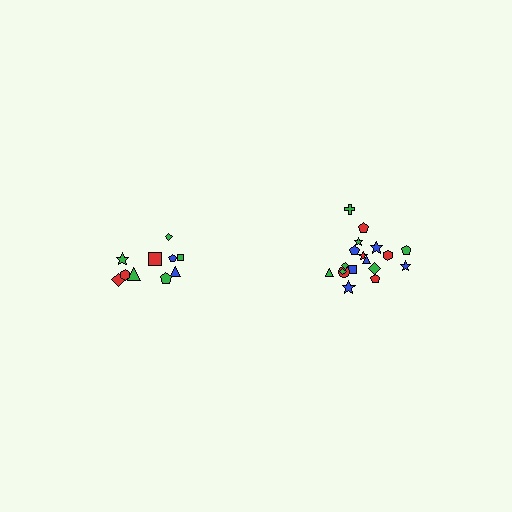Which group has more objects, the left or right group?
The right group.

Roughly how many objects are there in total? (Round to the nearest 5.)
Roughly 30 objects in total.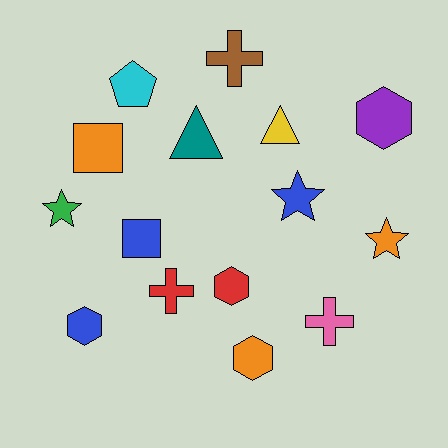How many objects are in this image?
There are 15 objects.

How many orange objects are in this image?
There are 3 orange objects.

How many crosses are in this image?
There are 3 crosses.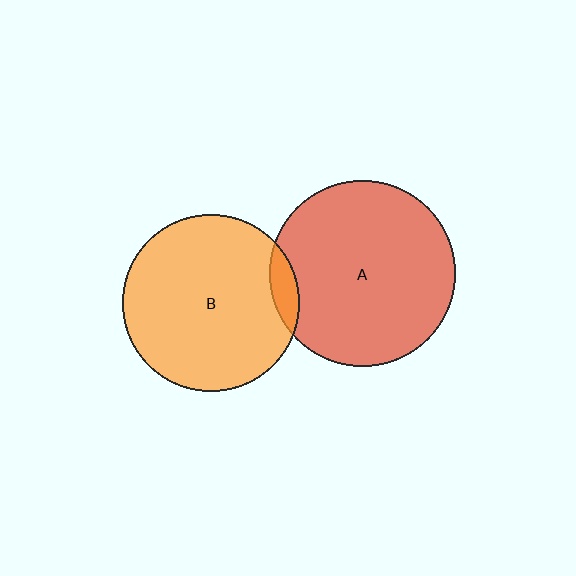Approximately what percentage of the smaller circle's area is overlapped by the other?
Approximately 5%.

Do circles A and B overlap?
Yes.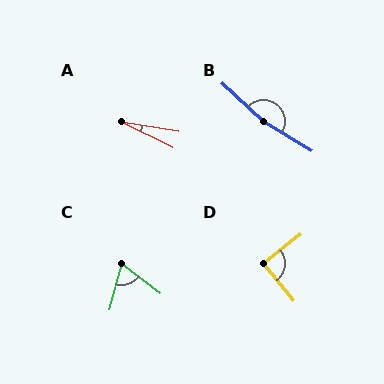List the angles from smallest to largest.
A (17°), C (68°), D (89°), B (169°).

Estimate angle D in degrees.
Approximately 89 degrees.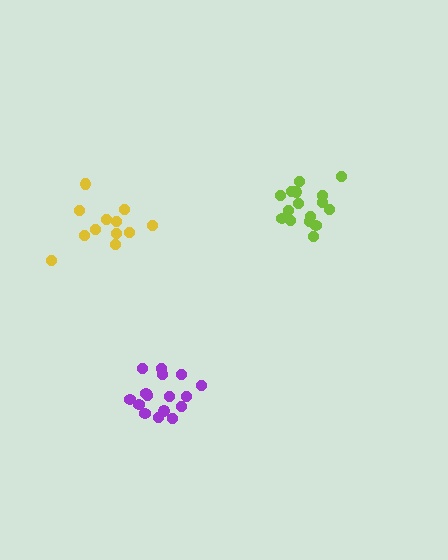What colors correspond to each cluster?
The clusters are colored: yellow, lime, purple.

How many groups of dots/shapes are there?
There are 3 groups.